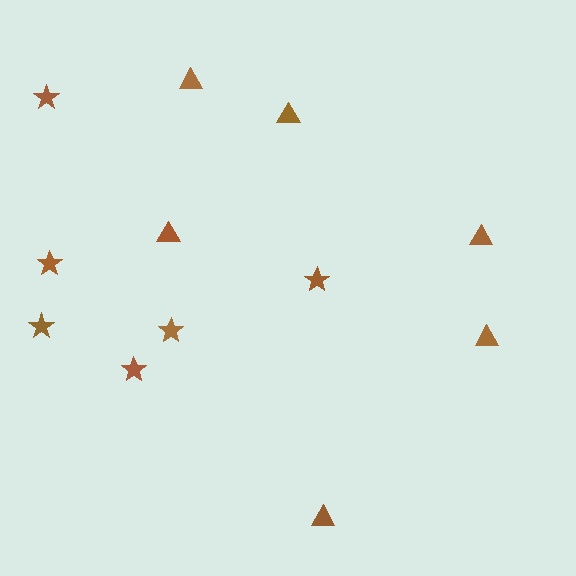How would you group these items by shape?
There are 2 groups: one group of stars (6) and one group of triangles (6).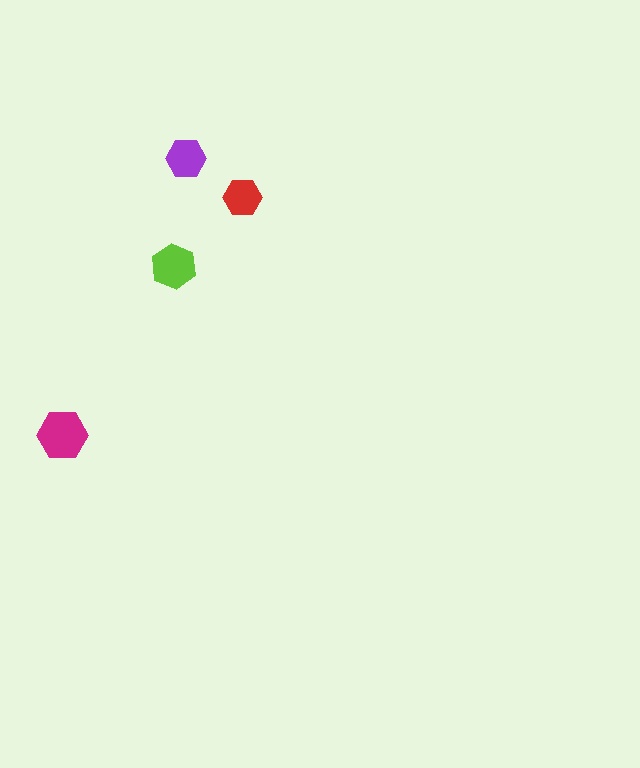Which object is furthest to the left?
The magenta hexagon is leftmost.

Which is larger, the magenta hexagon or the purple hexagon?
The magenta one.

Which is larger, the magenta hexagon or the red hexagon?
The magenta one.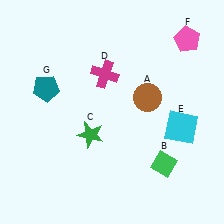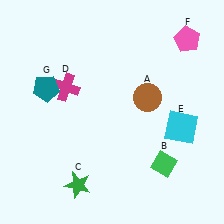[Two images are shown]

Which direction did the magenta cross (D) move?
The magenta cross (D) moved left.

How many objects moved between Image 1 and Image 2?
2 objects moved between the two images.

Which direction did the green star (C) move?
The green star (C) moved down.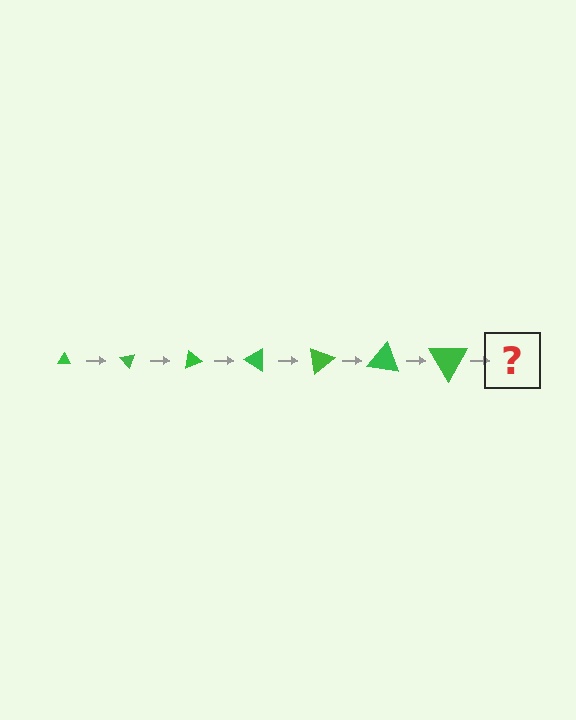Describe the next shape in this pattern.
It should be a triangle, larger than the previous one and rotated 350 degrees from the start.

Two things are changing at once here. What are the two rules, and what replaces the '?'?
The two rules are that the triangle grows larger each step and it rotates 50 degrees each step. The '?' should be a triangle, larger than the previous one and rotated 350 degrees from the start.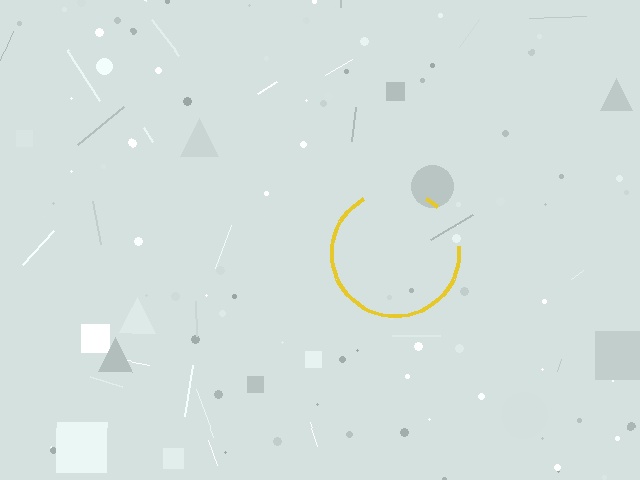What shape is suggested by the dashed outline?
The dashed outline suggests a circle.